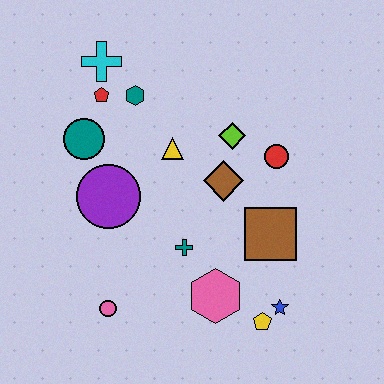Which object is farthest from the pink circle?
The cyan cross is farthest from the pink circle.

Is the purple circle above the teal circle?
No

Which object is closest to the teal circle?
The red pentagon is closest to the teal circle.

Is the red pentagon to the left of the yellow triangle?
Yes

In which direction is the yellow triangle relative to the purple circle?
The yellow triangle is to the right of the purple circle.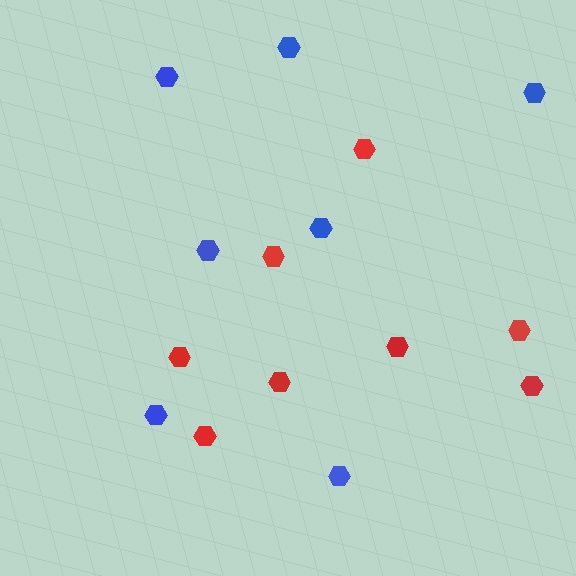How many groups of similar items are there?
There are 2 groups: one group of red hexagons (8) and one group of blue hexagons (7).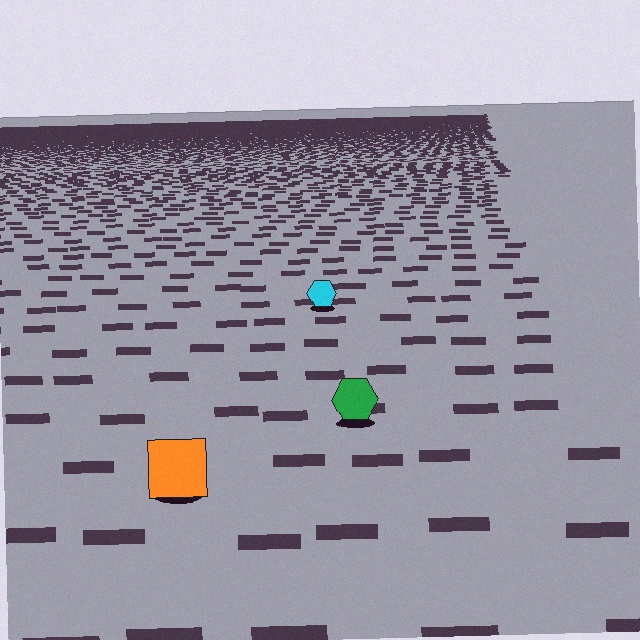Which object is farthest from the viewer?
The cyan hexagon is farthest from the viewer. It appears smaller and the ground texture around it is denser.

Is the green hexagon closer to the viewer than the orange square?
No. The orange square is closer — you can tell from the texture gradient: the ground texture is coarser near it.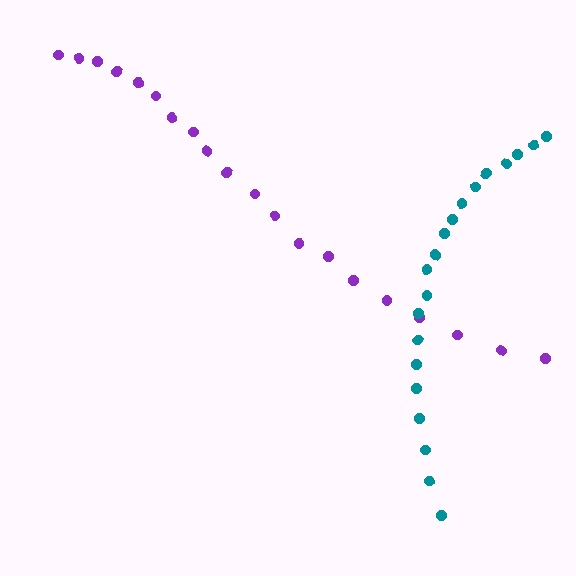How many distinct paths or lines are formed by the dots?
There are 2 distinct paths.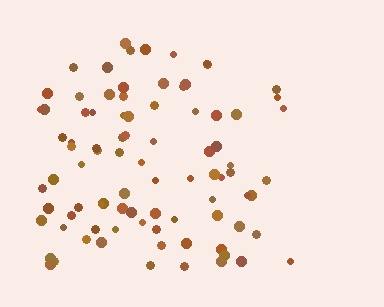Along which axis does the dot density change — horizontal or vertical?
Horizontal.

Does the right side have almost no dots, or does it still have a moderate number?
Still a moderate number, just noticeably fewer than the left.